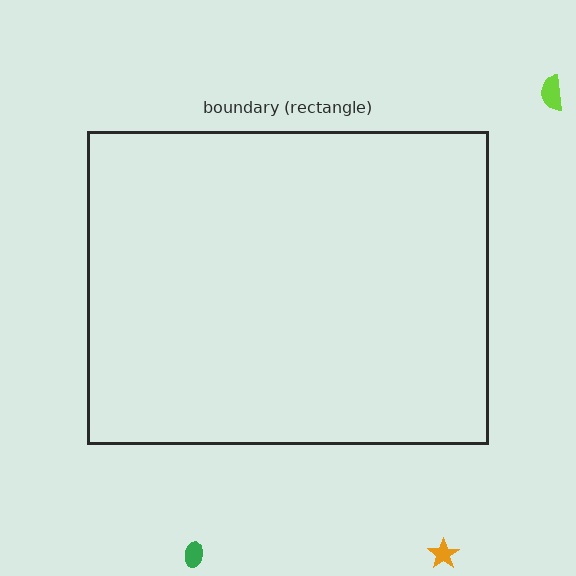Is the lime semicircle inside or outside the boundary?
Outside.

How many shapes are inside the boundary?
0 inside, 3 outside.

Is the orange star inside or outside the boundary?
Outside.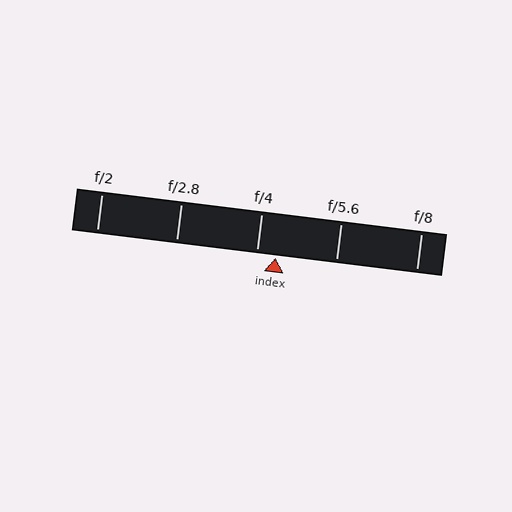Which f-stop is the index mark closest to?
The index mark is closest to f/4.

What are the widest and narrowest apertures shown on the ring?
The widest aperture shown is f/2 and the narrowest is f/8.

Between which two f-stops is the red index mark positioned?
The index mark is between f/4 and f/5.6.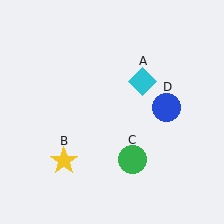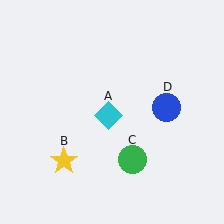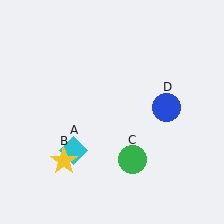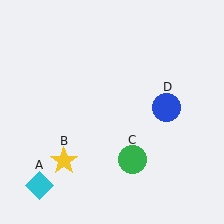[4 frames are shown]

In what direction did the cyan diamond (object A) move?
The cyan diamond (object A) moved down and to the left.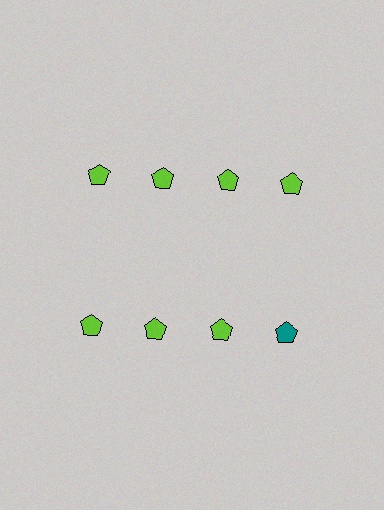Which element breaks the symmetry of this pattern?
The teal pentagon in the second row, second from right column breaks the symmetry. All other shapes are lime pentagons.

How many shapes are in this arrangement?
There are 8 shapes arranged in a grid pattern.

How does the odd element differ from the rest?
It has a different color: teal instead of lime.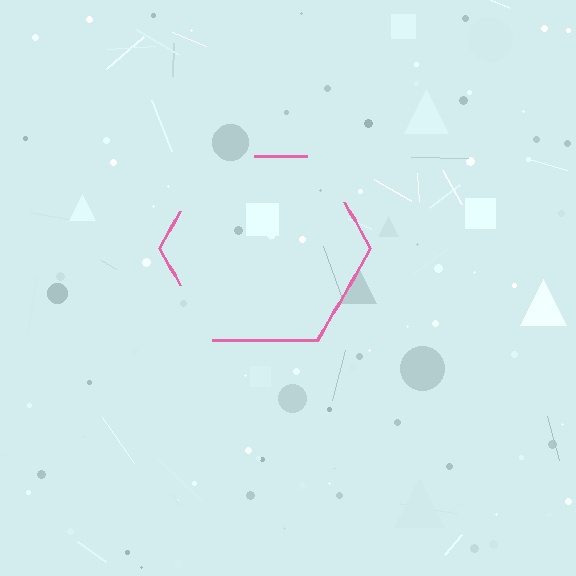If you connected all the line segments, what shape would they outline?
They would outline a hexagon.